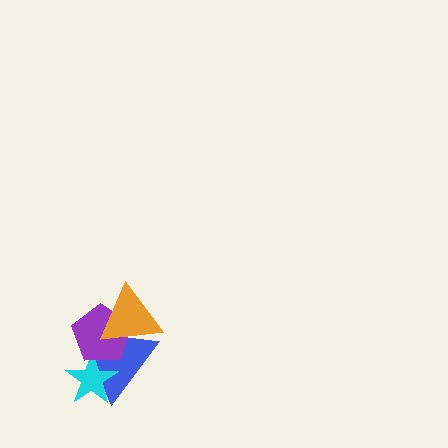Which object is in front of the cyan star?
The purple pentagon is in front of the cyan star.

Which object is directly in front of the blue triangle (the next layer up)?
The cyan star is directly in front of the blue triangle.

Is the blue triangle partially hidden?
Yes, it is partially covered by another shape.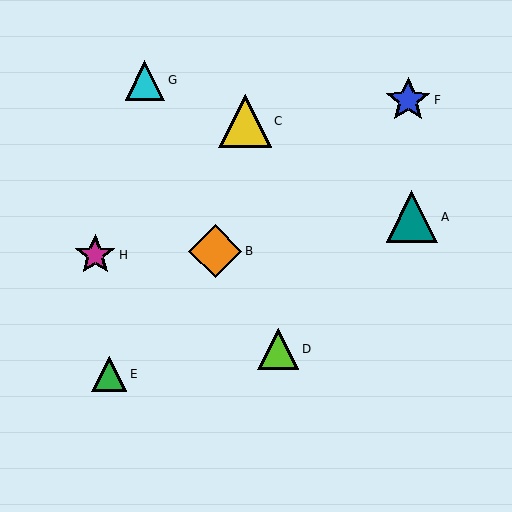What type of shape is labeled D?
Shape D is a lime triangle.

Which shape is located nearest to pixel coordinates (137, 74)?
The cyan triangle (labeled G) at (145, 80) is nearest to that location.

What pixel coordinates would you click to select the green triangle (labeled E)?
Click at (109, 374) to select the green triangle E.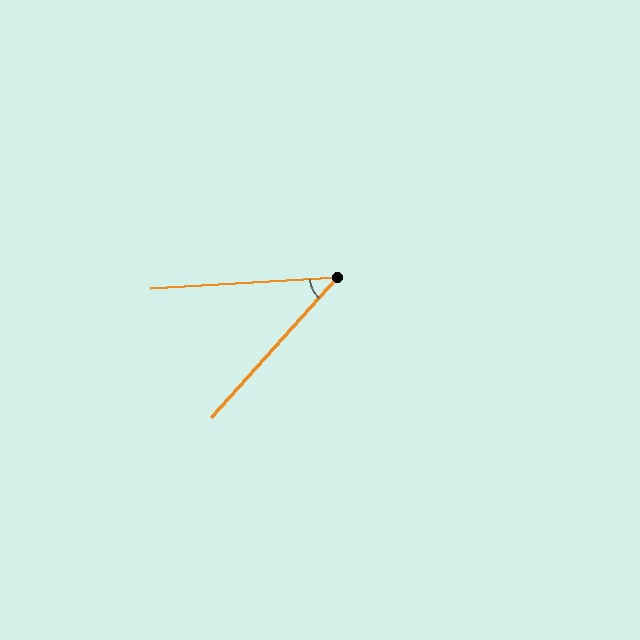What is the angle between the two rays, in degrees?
Approximately 45 degrees.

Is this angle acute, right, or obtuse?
It is acute.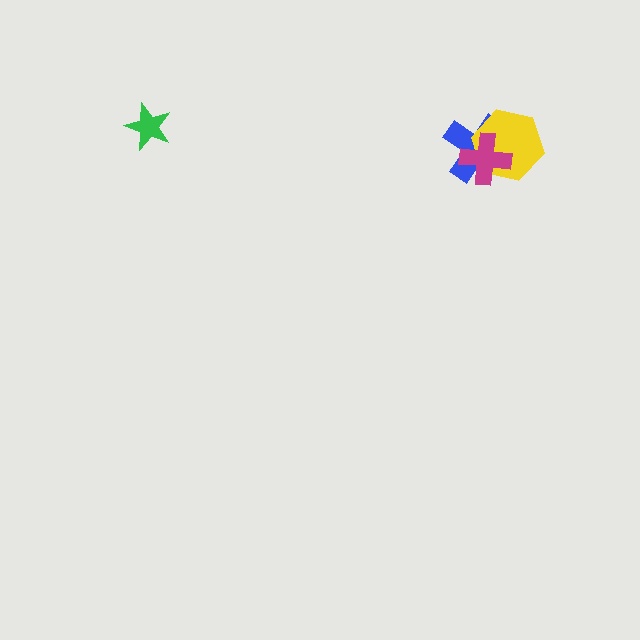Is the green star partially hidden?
No, no other shape covers it.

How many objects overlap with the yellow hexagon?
2 objects overlap with the yellow hexagon.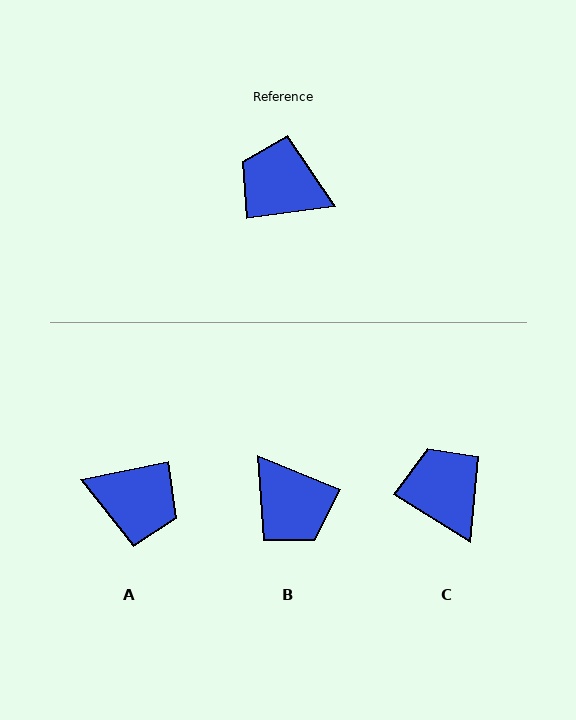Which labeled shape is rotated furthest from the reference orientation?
A, about 176 degrees away.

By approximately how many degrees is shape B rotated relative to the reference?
Approximately 150 degrees counter-clockwise.